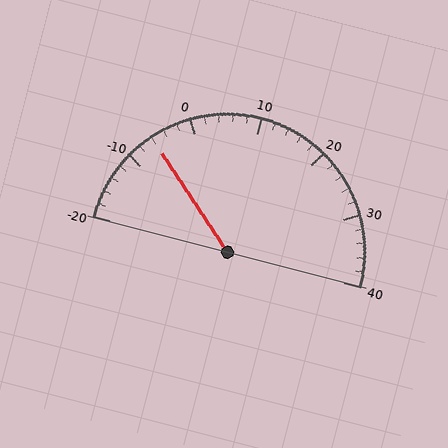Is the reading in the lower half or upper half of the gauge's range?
The reading is in the lower half of the range (-20 to 40).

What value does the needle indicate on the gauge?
The needle indicates approximately -6.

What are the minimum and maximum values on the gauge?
The gauge ranges from -20 to 40.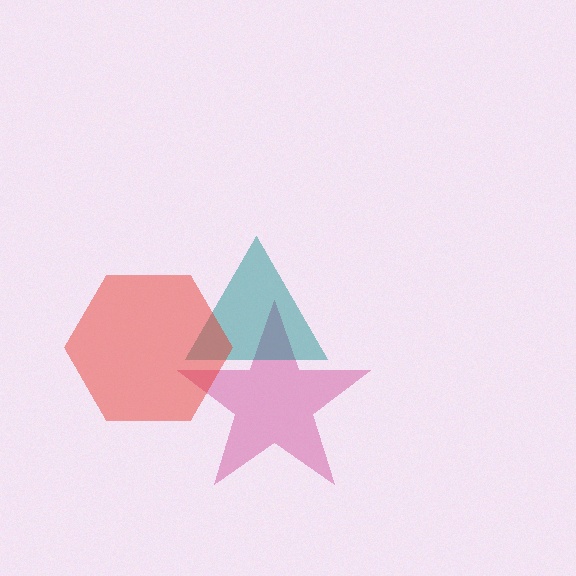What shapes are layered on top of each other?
The layered shapes are: a magenta star, a teal triangle, a red hexagon.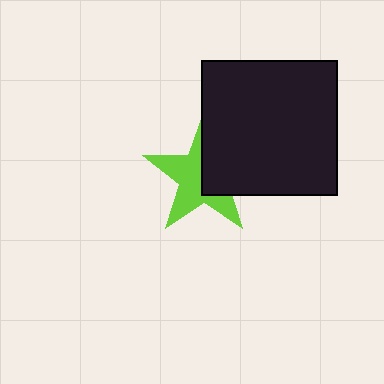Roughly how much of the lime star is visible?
About half of it is visible (roughly 58%).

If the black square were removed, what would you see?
You would see the complete lime star.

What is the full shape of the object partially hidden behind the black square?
The partially hidden object is a lime star.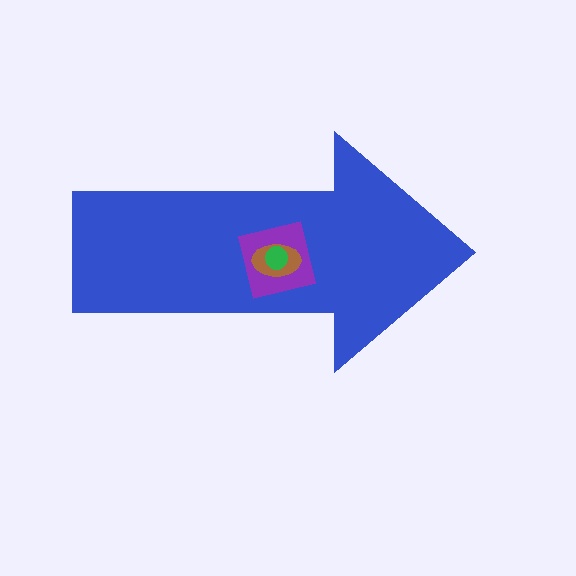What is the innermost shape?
The green circle.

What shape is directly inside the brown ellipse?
The green circle.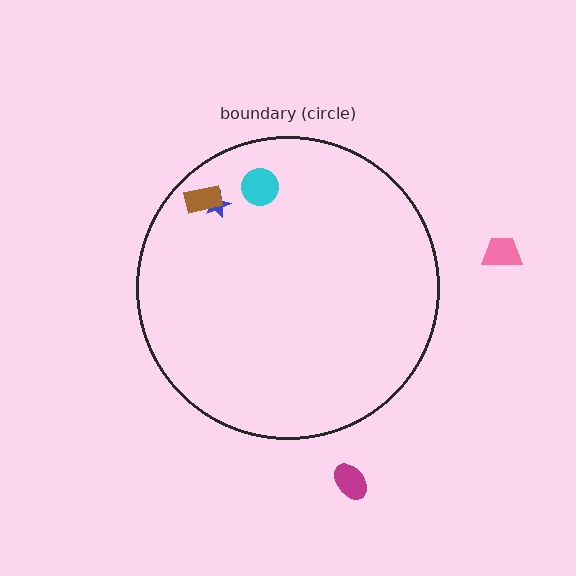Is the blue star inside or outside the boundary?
Inside.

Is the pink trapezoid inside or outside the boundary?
Outside.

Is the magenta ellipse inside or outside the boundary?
Outside.